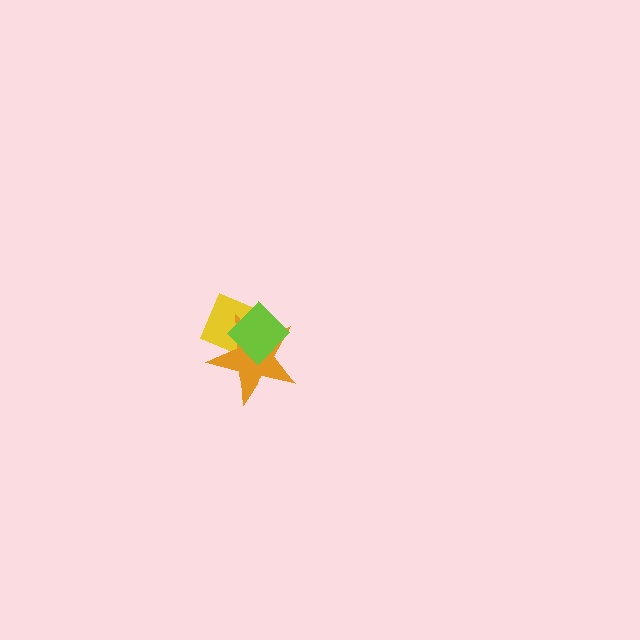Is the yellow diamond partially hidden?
Yes, it is partially covered by another shape.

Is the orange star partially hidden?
Yes, it is partially covered by another shape.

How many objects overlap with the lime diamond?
2 objects overlap with the lime diamond.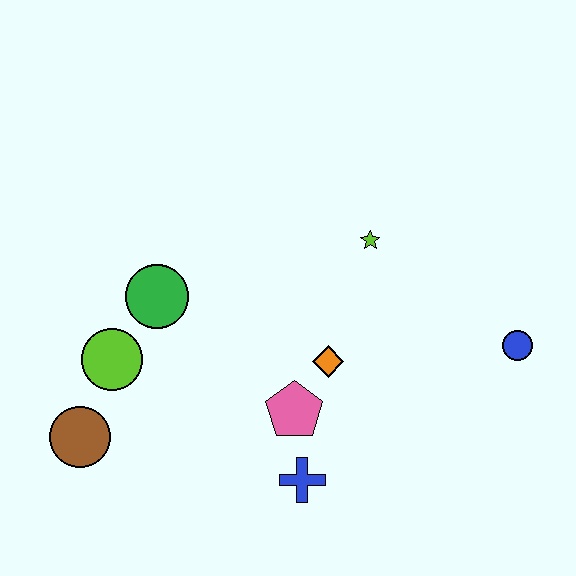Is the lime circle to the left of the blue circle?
Yes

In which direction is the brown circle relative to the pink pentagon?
The brown circle is to the left of the pink pentagon.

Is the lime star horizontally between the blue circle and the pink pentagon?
Yes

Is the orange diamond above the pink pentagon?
Yes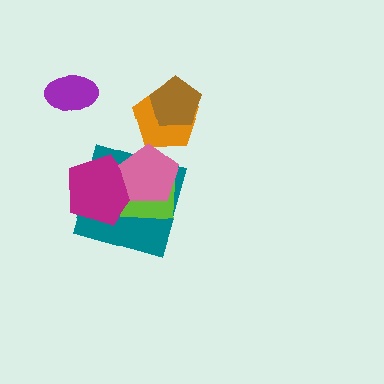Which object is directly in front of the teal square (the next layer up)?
The lime square is directly in front of the teal square.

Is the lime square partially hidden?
Yes, it is partially covered by another shape.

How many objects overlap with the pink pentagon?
4 objects overlap with the pink pentagon.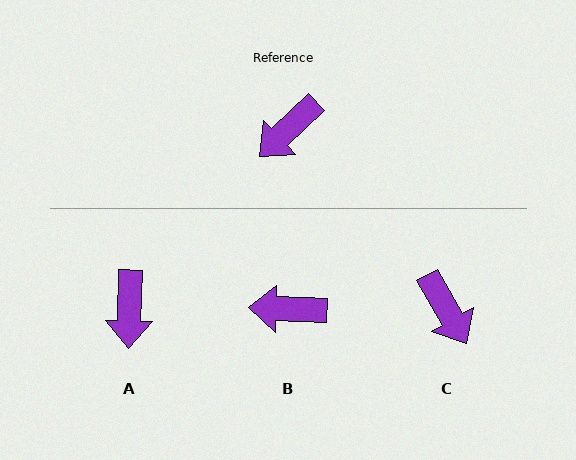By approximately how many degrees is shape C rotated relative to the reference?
Approximately 75 degrees counter-clockwise.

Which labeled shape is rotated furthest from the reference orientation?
C, about 75 degrees away.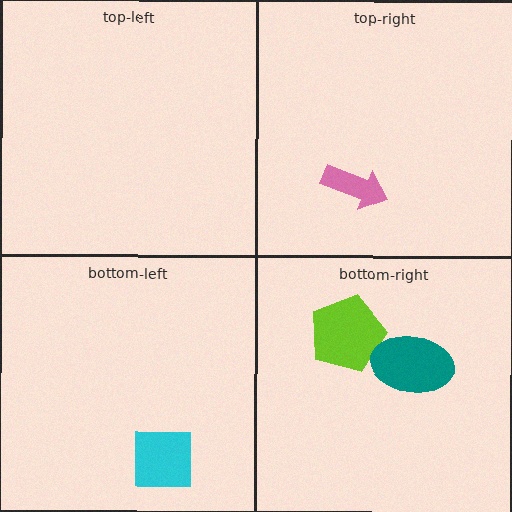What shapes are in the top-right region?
The pink arrow.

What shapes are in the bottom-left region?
The cyan square.